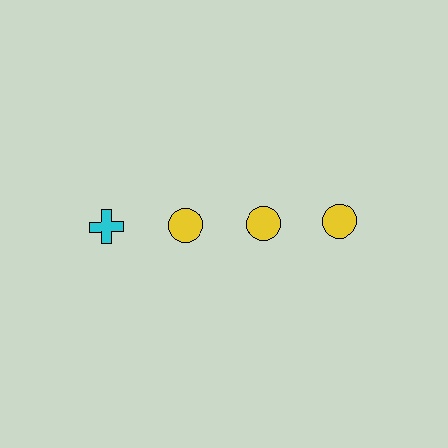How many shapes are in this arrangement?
There are 4 shapes arranged in a grid pattern.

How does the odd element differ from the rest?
It differs in both color (cyan instead of yellow) and shape (cross instead of circle).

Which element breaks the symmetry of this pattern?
The cyan cross in the top row, leftmost column breaks the symmetry. All other shapes are yellow circles.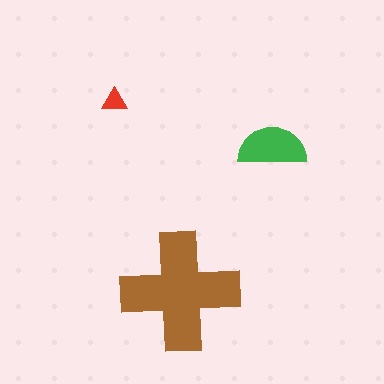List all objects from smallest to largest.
The red triangle, the green semicircle, the brown cross.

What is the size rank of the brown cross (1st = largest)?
1st.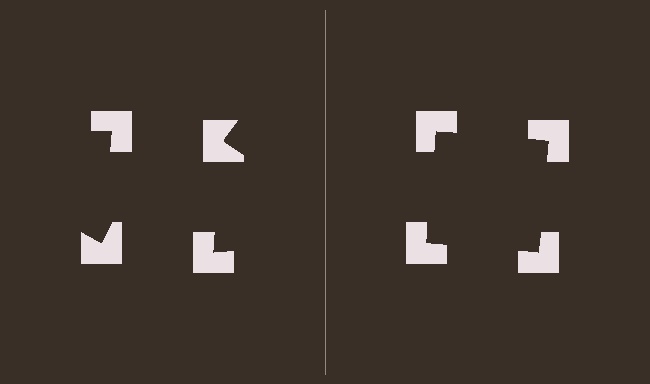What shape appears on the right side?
An illusory square.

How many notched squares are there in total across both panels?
8 — 4 on each side.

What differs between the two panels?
The notched squares are positioned identically on both sides; only the wedge orientations differ. On the right they align to a square; on the left they are misaligned.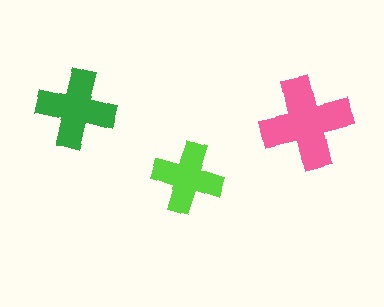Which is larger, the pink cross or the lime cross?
The pink one.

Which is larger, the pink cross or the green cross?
The pink one.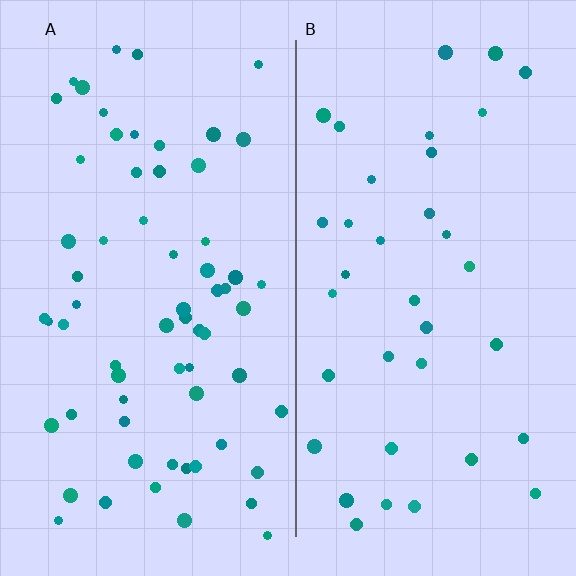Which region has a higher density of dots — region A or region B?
A (the left).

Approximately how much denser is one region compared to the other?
Approximately 1.8× — region A over region B.